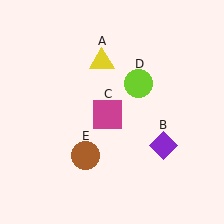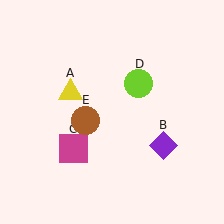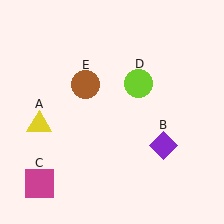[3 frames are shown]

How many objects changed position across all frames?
3 objects changed position: yellow triangle (object A), magenta square (object C), brown circle (object E).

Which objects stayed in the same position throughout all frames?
Purple diamond (object B) and lime circle (object D) remained stationary.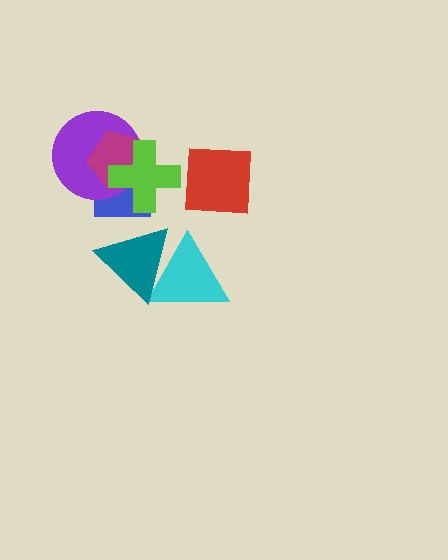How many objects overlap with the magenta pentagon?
3 objects overlap with the magenta pentagon.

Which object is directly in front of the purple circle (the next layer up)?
The magenta pentagon is directly in front of the purple circle.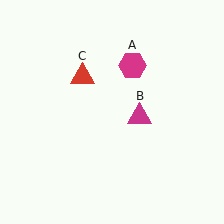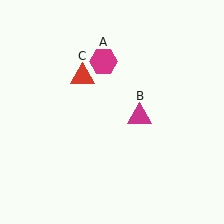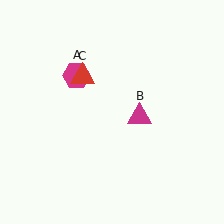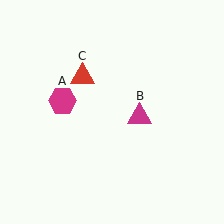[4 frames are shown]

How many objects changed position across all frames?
1 object changed position: magenta hexagon (object A).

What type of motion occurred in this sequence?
The magenta hexagon (object A) rotated counterclockwise around the center of the scene.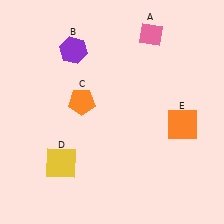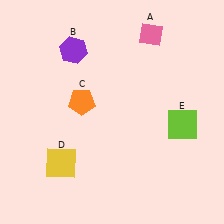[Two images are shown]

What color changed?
The square (E) changed from orange in Image 1 to lime in Image 2.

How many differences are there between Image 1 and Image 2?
There is 1 difference between the two images.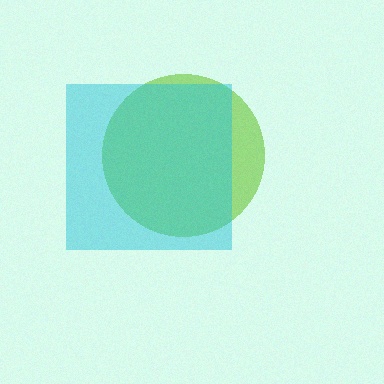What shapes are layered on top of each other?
The layered shapes are: a lime circle, a cyan square.